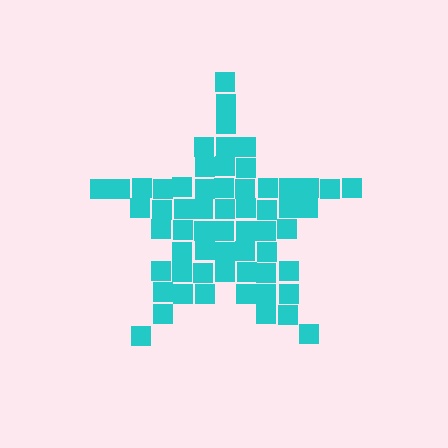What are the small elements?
The small elements are squares.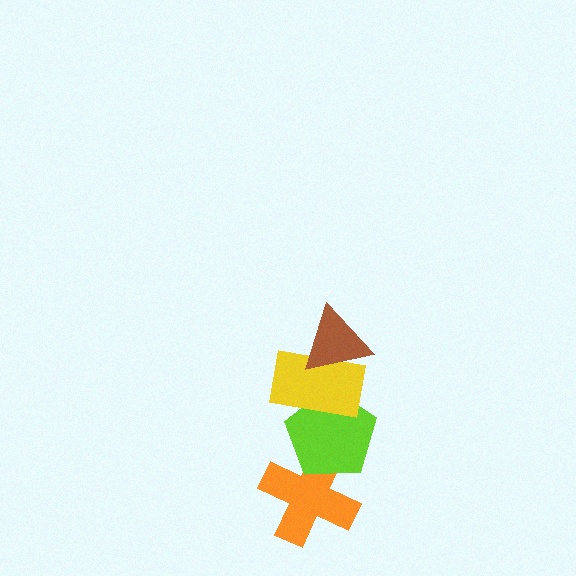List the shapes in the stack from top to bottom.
From top to bottom: the brown triangle, the yellow rectangle, the lime pentagon, the orange cross.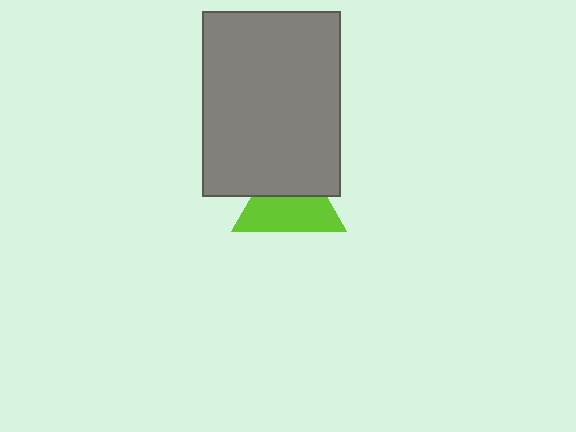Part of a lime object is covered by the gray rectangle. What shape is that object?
It is a triangle.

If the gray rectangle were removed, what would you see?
You would see the complete lime triangle.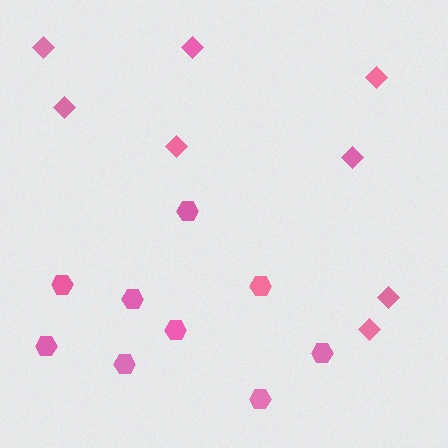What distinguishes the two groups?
There are 2 groups: one group of diamonds (8) and one group of hexagons (9).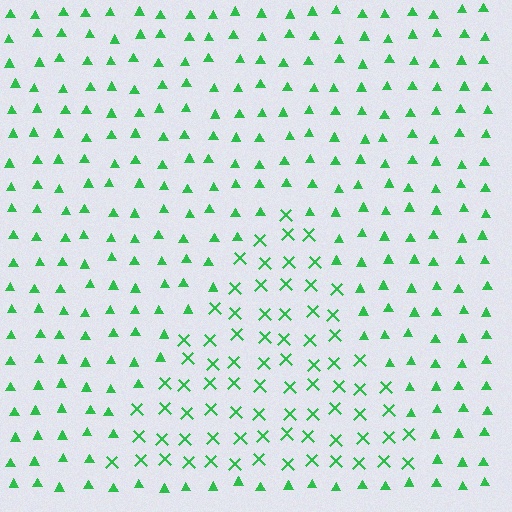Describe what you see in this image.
The image is filled with small green elements arranged in a uniform grid. A triangle-shaped region contains X marks, while the surrounding area contains triangles. The boundary is defined purely by the change in element shape.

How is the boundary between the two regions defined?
The boundary is defined by a change in element shape: X marks inside vs. triangles outside. All elements share the same color and spacing.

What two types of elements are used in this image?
The image uses X marks inside the triangle region and triangles outside it.